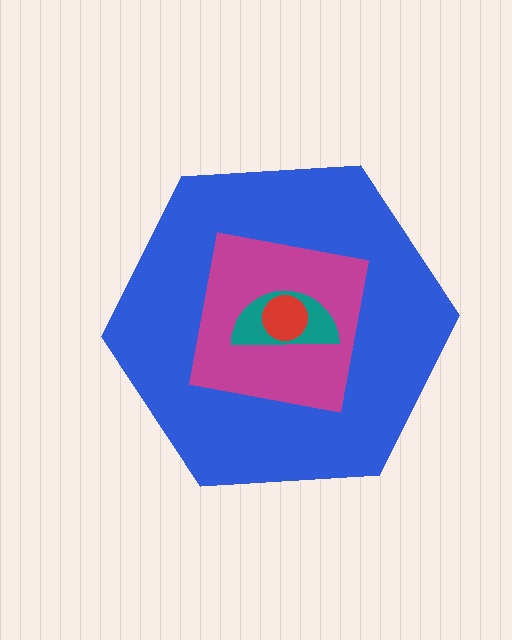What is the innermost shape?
The red circle.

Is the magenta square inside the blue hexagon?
Yes.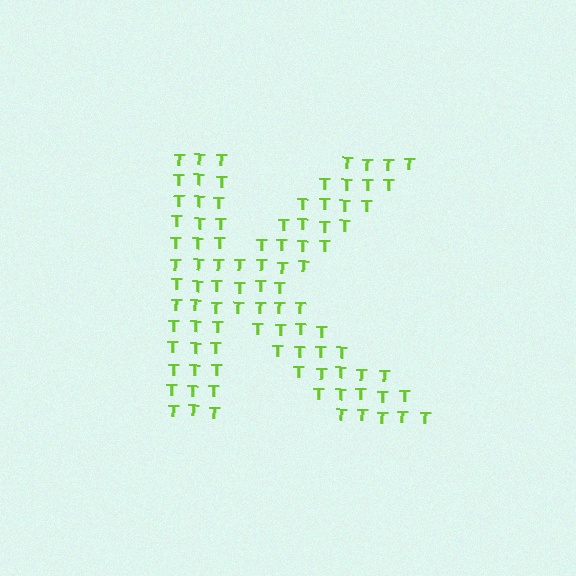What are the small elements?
The small elements are letter T's.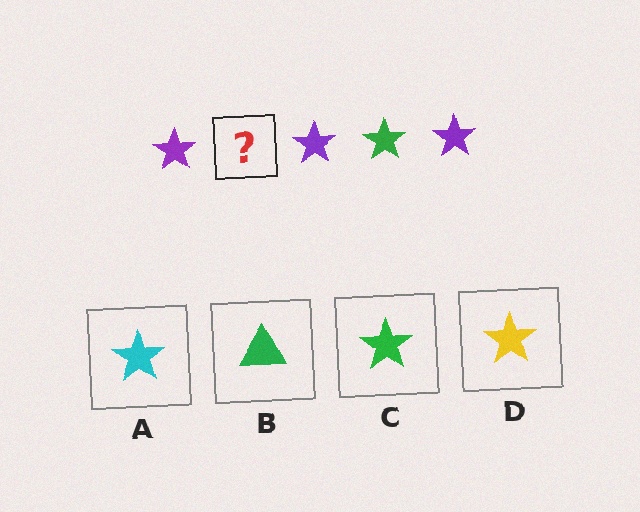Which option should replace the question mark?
Option C.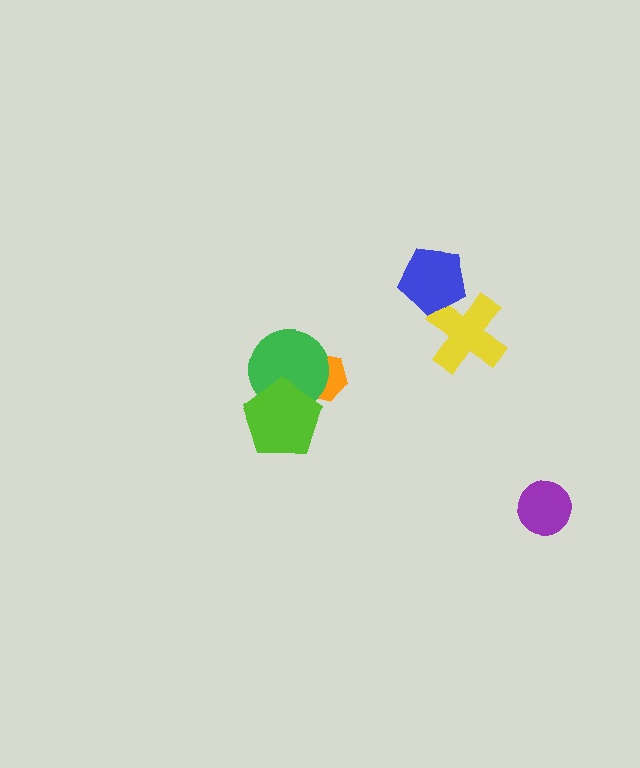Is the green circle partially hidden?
Yes, it is partially covered by another shape.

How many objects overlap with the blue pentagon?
1 object overlaps with the blue pentagon.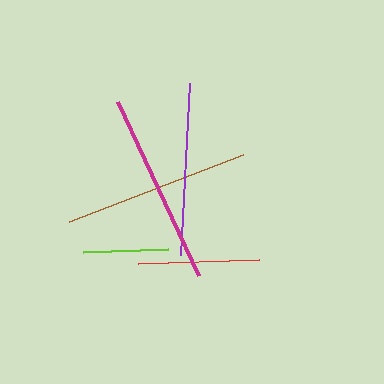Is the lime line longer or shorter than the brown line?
The brown line is longer than the lime line.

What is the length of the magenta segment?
The magenta segment is approximately 192 pixels long.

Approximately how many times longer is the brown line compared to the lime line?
The brown line is approximately 2.2 times the length of the lime line.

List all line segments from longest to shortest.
From longest to shortest: magenta, brown, purple, red, lime.